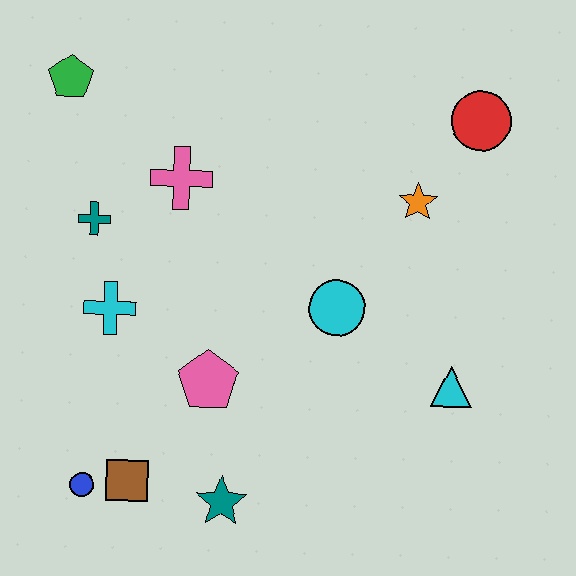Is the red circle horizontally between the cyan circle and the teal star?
No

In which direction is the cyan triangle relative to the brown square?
The cyan triangle is to the right of the brown square.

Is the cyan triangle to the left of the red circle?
Yes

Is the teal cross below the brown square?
No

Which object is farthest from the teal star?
The red circle is farthest from the teal star.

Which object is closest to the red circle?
The orange star is closest to the red circle.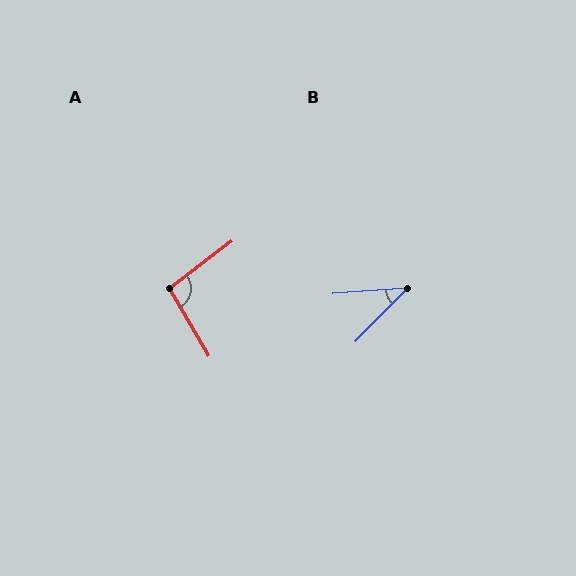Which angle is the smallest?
B, at approximately 42 degrees.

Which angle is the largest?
A, at approximately 97 degrees.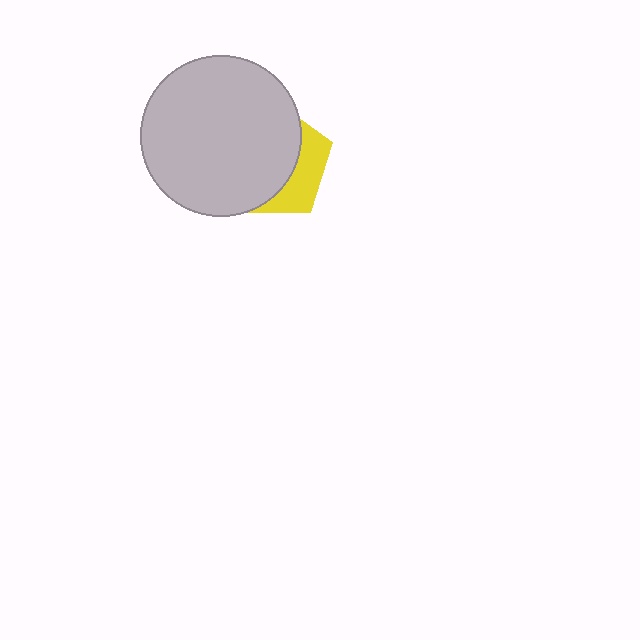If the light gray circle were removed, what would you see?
You would see the complete yellow pentagon.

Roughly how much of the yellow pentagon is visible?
A small part of it is visible (roughly 31%).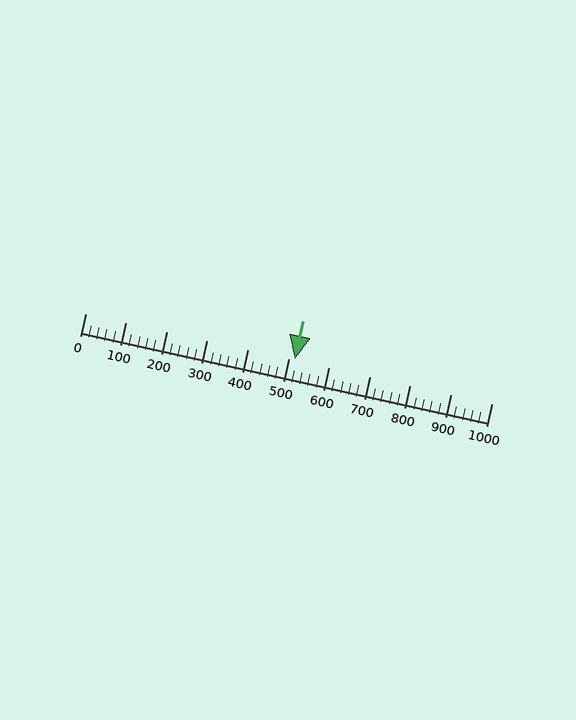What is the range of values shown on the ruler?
The ruler shows values from 0 to 1000.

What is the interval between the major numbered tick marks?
The major tick marks are spaced 100 units apart.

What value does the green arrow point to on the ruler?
The green arrow points to approximately 516.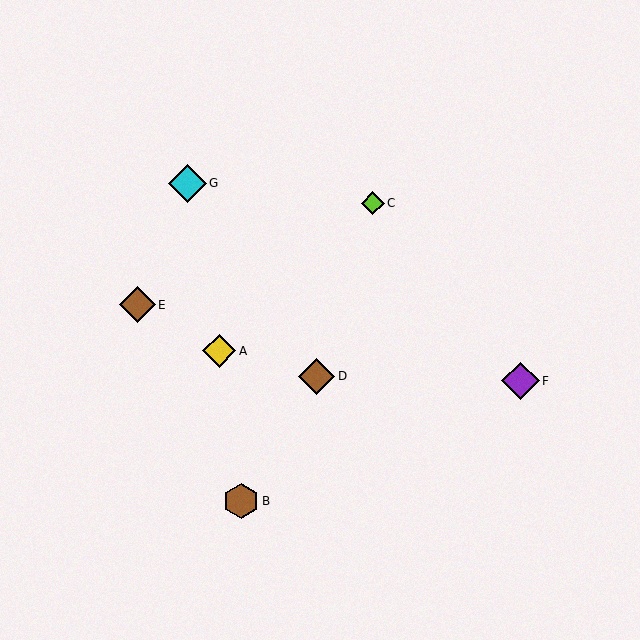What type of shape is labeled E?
Shape E is a brown diamond.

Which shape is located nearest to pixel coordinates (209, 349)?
The yellow diamond (labeled A) at (219, 351) is nearest to that location.